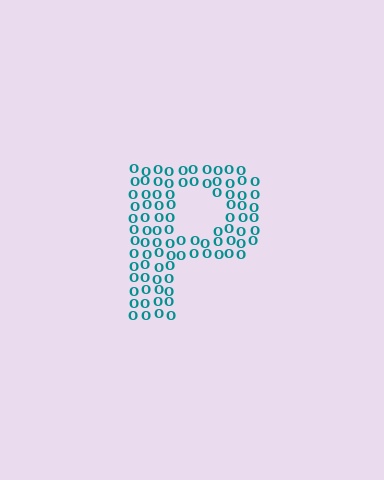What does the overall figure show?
The overall figure shows the letter P.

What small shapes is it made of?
It is made of small letter O's.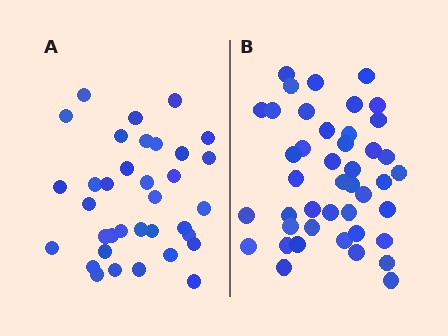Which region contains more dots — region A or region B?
Region B (the right region) has more dots.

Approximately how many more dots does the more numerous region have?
Region B has roughly 8 or so more dots than region A.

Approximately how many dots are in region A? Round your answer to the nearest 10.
About 40 dots. (The exact count is 35, which rounds to 40.)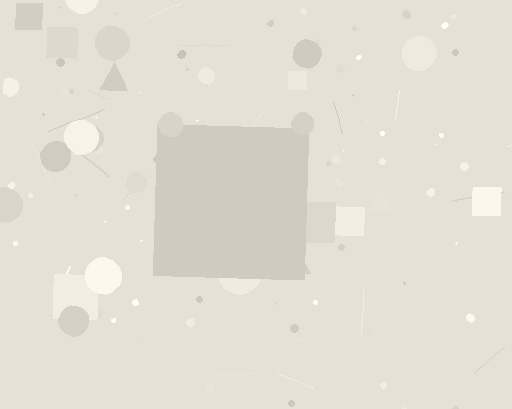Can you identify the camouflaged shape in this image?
The camouflaged shape is a square.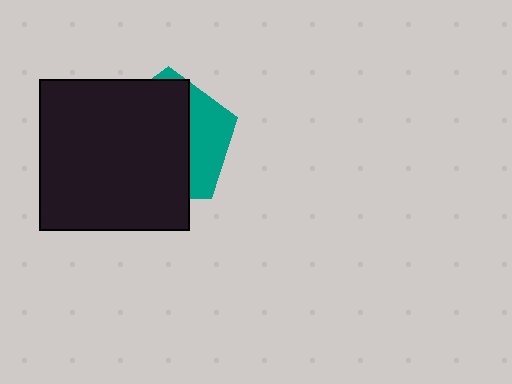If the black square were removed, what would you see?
You would see the complete teal pentagon.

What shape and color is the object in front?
The object in front is a black square.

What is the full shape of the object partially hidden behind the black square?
The partially hidden object is a teal pentagon.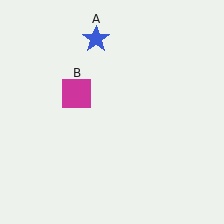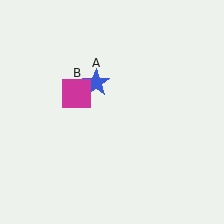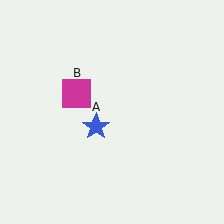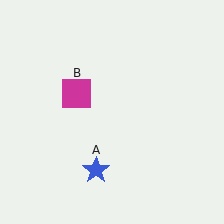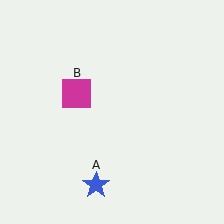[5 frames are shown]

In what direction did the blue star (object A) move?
The blue star (object A) moved down.